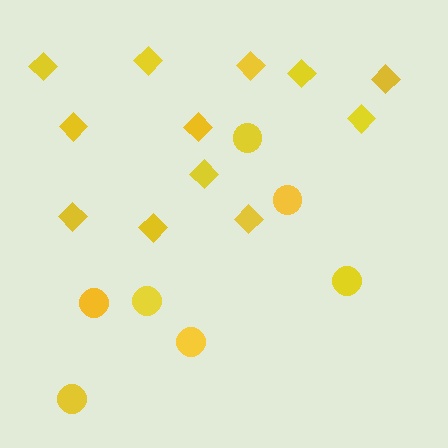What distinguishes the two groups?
There are 2 groups: one group of circles (7) and one group of diamonds (12).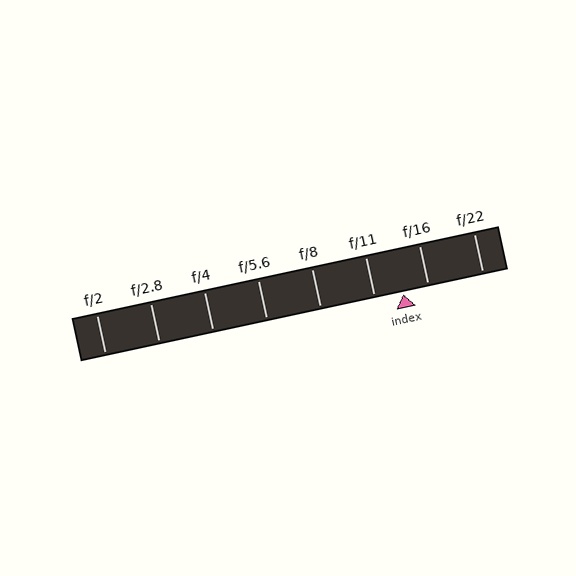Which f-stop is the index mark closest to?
The index mark is closest to f/16.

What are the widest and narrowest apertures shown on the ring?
The widest aperture shown is f/2 and the narrowest is f/22.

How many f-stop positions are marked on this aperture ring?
There are 8 f-stop positions marked.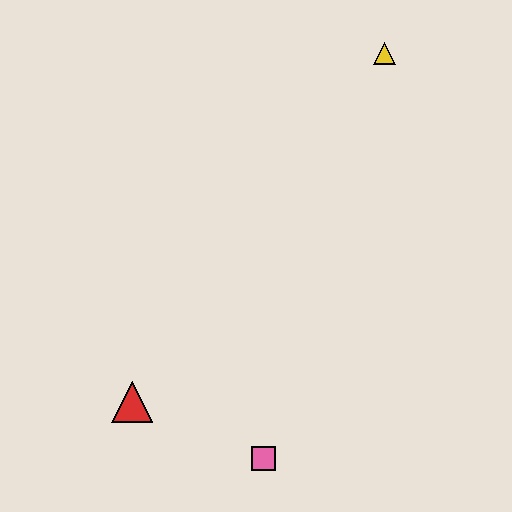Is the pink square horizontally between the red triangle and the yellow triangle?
Yes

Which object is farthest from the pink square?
The yellow triangle is farthest from the pink square.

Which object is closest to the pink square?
The red triangle is closest to the pink square.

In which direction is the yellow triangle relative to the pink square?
The yellow triangle is above the pink square.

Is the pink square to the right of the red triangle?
Yes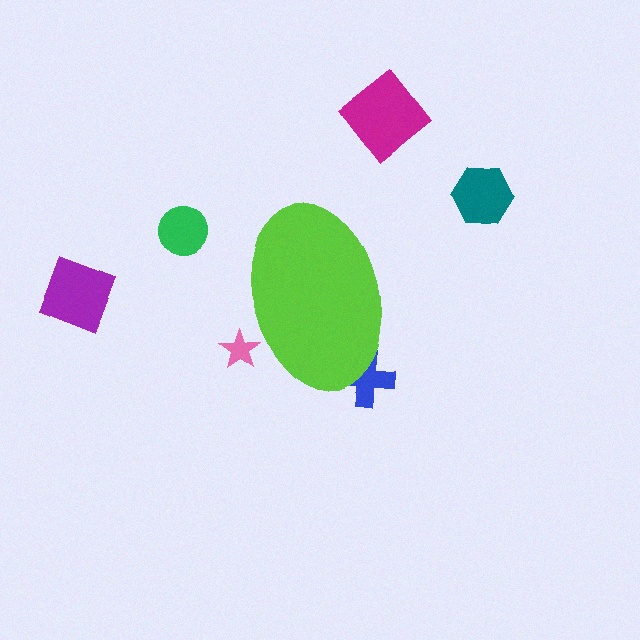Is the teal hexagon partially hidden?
No, the teal hexagon is fully visible.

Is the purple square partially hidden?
No, the purple square is fully visible.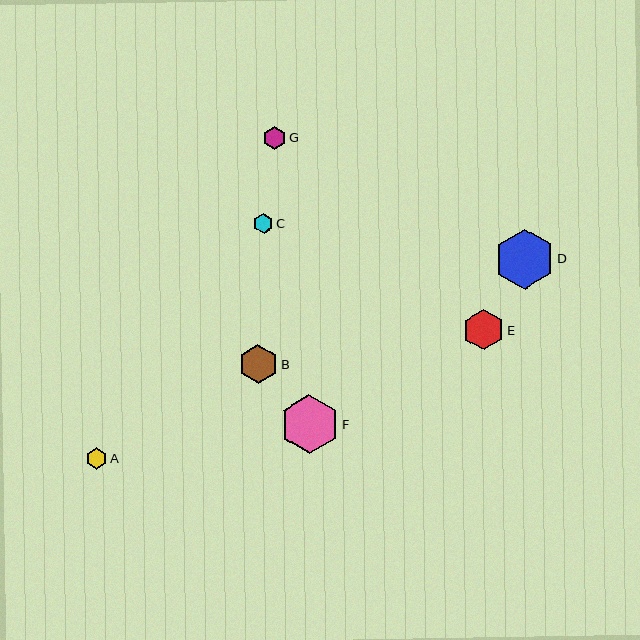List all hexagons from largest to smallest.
From largest to smallest: D, F, E, B, G, A, C.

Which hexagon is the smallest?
Hexagon C is the smallest with a size of approximately 19 pixels.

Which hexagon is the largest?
Hexagon D is the largest with a size of approximately 60 pixels.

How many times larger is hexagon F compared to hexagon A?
Hexagon F is approximately 2.7 times the size of hexagon A.